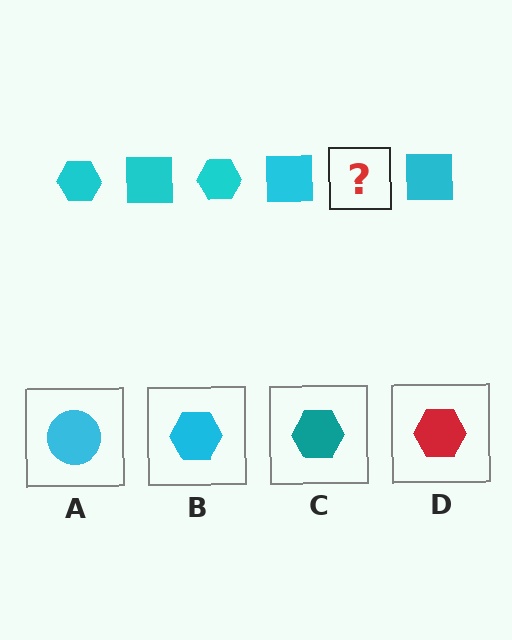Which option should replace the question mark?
Option B.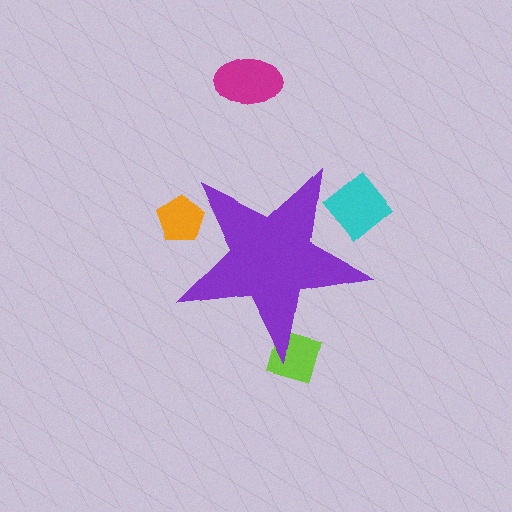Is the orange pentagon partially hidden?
Yes, the orange pentagon is partially hidden behind the purple star.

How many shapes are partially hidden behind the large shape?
3 shapes are partially hidden.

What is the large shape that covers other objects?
A purple star.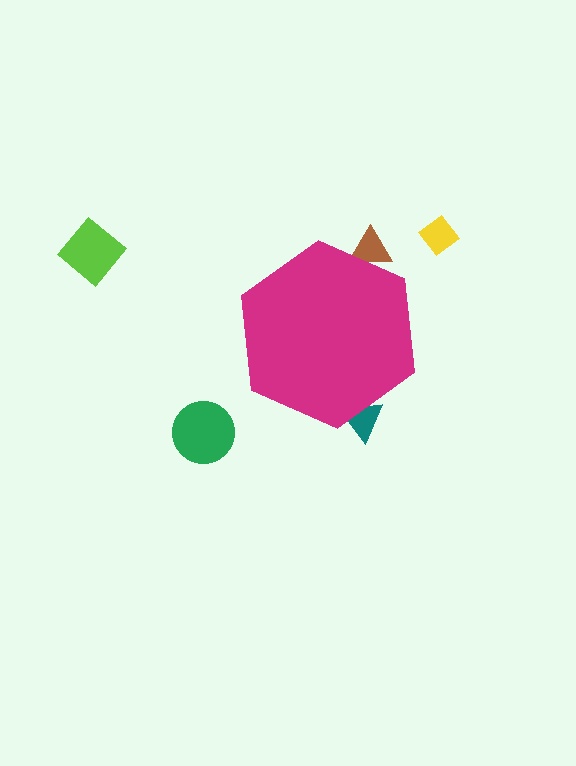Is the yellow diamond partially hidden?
No, the yellow diamond is fully visible.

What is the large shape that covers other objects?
A magenta hexagon.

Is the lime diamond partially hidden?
No, the lime diamond is fully visible.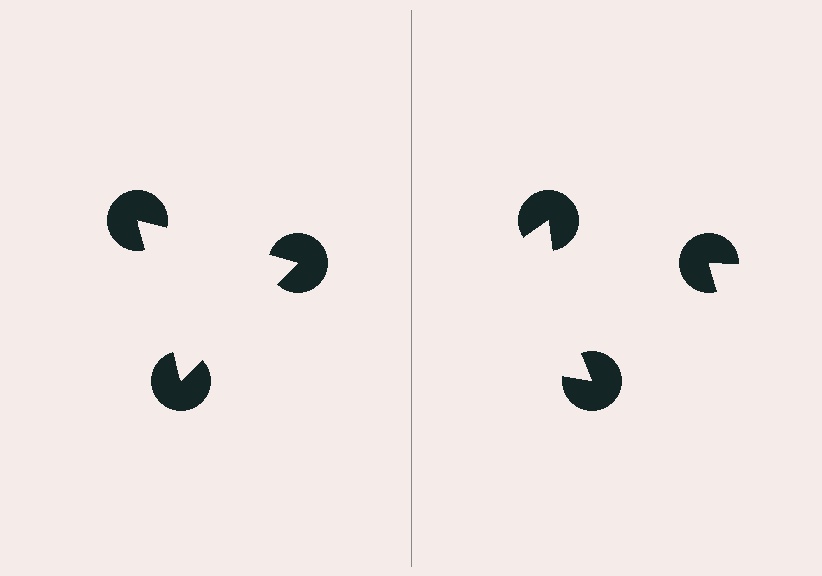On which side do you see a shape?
An illusory triangle appears on the left side. On the right side the wedge cuts are rotated, so no coherent shape forms.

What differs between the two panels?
The pac-man discs are positioned identically on both sides; only the wedge orientations differ. On the left they align to a triangle; on the right they are misaligned.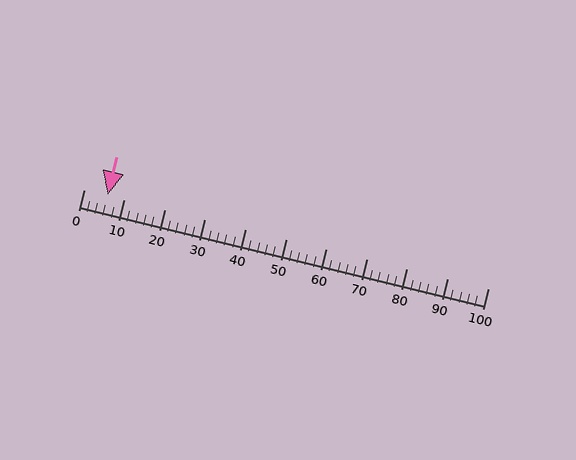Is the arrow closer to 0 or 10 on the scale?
The arrow is closer to 10.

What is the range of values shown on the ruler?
The ruler shows values from 0 to 100.